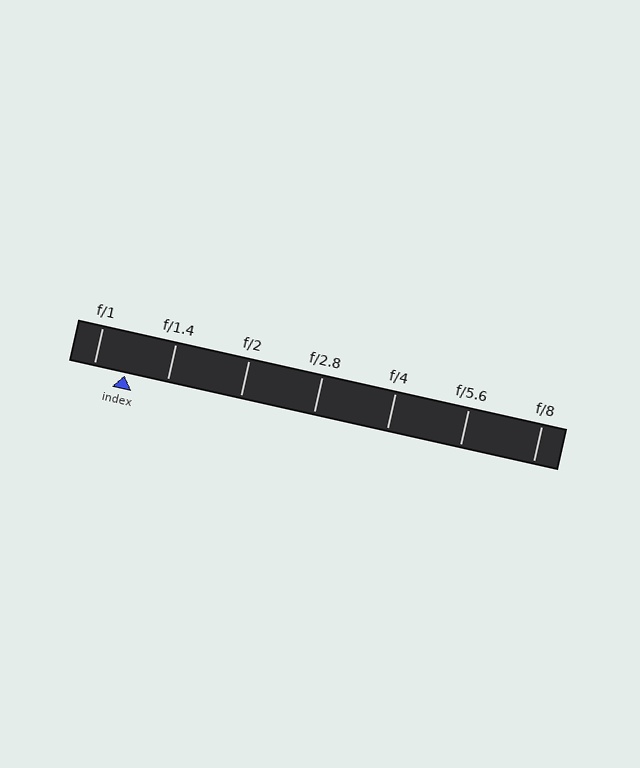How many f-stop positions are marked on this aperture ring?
There are 7 f-stop positions marked.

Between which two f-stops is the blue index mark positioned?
The index mark is between f/1 and f/1.4.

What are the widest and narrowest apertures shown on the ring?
The widest aperture shown is f/1 and the narrowest is f/8.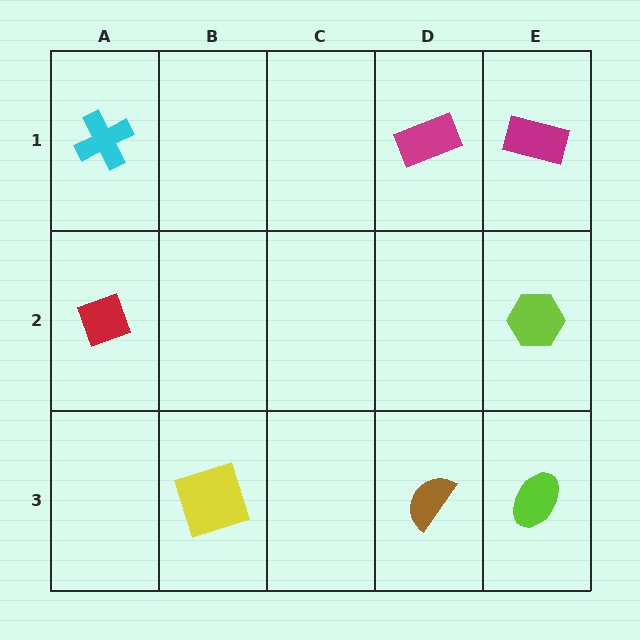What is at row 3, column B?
A yellow square.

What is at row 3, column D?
A brown semicircle.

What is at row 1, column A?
A cyan cross.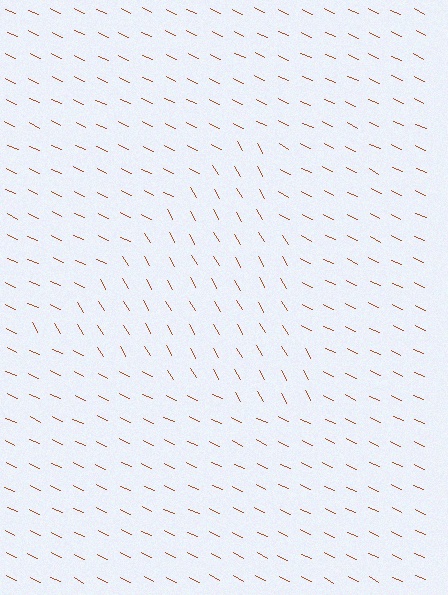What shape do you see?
I see a triangle.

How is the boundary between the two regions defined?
The boundary is defined purely by a change in line orientation (approximately 34 degrees difference). All lines are the same color and thickness.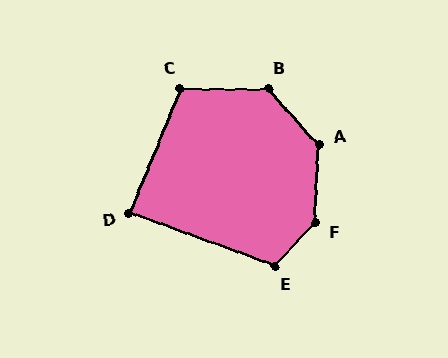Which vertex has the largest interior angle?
F, at approximately 140 degrees.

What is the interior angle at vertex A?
Approximately 135 degrees (obtuse).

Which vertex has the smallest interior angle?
D, at approximately 88 degrees.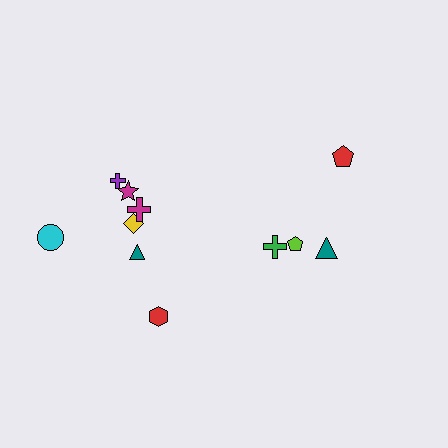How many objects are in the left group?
There are 7 objects.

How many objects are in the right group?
There are 4 objects.